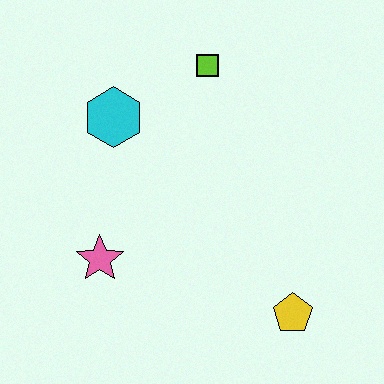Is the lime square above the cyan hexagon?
Yes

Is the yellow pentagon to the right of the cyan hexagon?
Yes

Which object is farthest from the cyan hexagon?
The yellow pentagon is farthest from the cyan hexagon.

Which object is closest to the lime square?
The cyan hexagon is closest to the lime square.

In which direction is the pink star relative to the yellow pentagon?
The pink star is to the left of the yellow pentagon.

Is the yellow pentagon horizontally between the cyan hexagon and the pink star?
No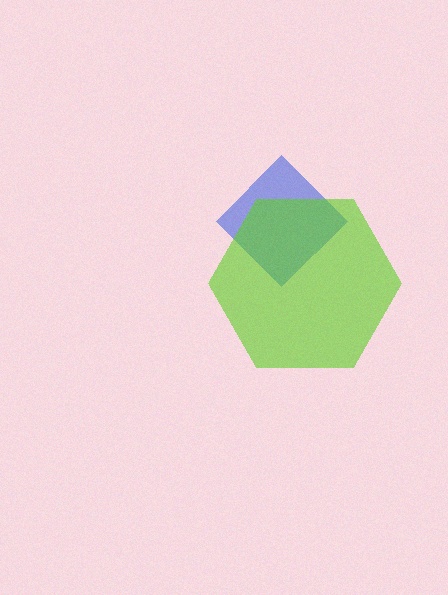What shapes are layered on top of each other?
The layered shapes are: a blue diamond, a lime hexagon.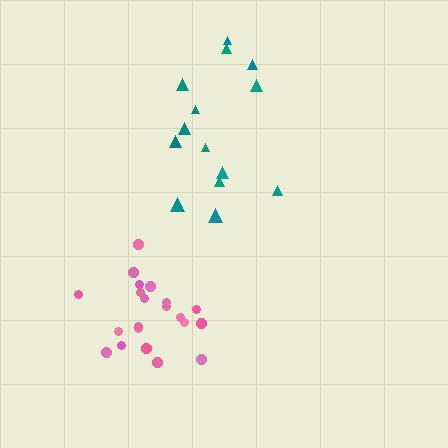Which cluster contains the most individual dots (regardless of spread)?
Pink (21).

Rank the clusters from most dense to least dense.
pink, teal.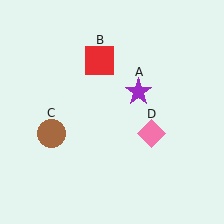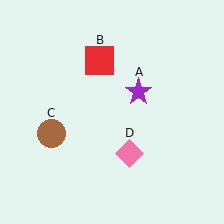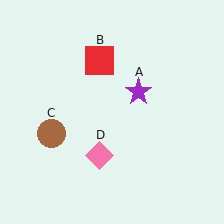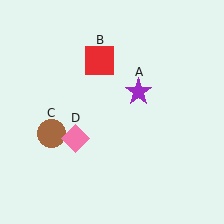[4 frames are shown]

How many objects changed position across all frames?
1 object changed position: pink diamond (object D).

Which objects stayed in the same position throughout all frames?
Purple star (object A) and red square (object B) and brown circle (object C) remained stationary.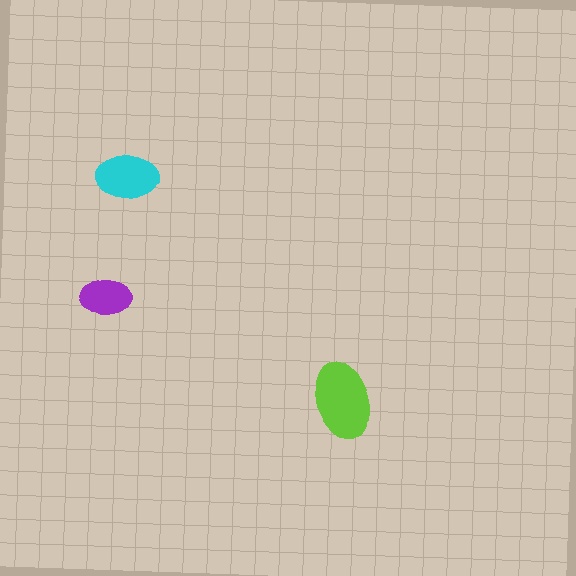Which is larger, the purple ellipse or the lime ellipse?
The lime one.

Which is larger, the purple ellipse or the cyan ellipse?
The cyan one.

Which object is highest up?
The cyan ellipse is topmost.